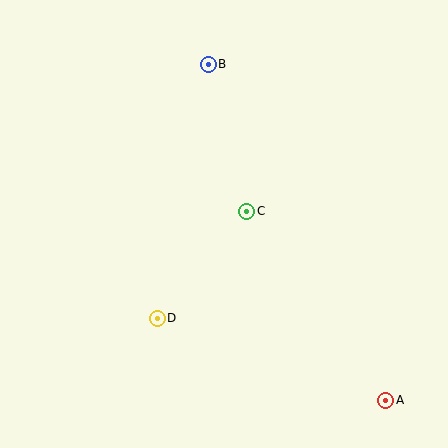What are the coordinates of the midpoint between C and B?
The midpoint between C and B is at (227, 138).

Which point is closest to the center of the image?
Point C at (246, 211) is closest to the center.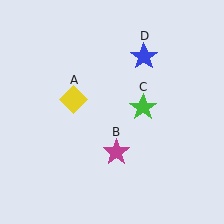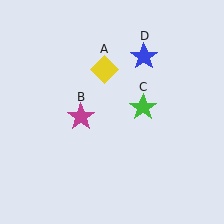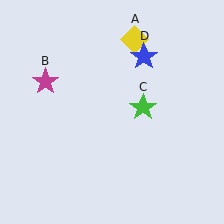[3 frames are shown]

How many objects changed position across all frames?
2 objects changed position: yellow diamond (object A), magenta star (object B).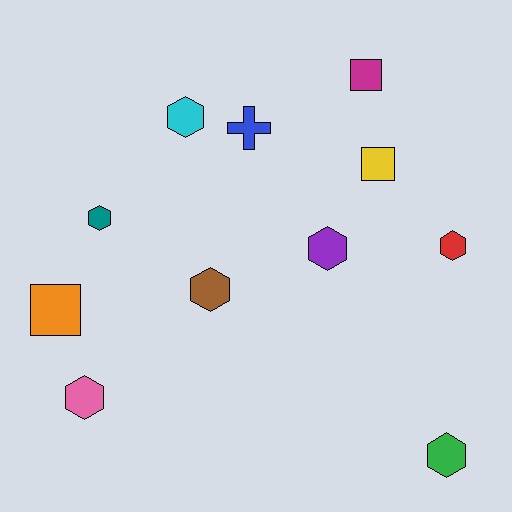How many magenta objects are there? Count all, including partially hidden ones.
There is 1 magenta object.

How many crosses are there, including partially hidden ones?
There is 1 cross.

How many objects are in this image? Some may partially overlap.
There are 11 objects.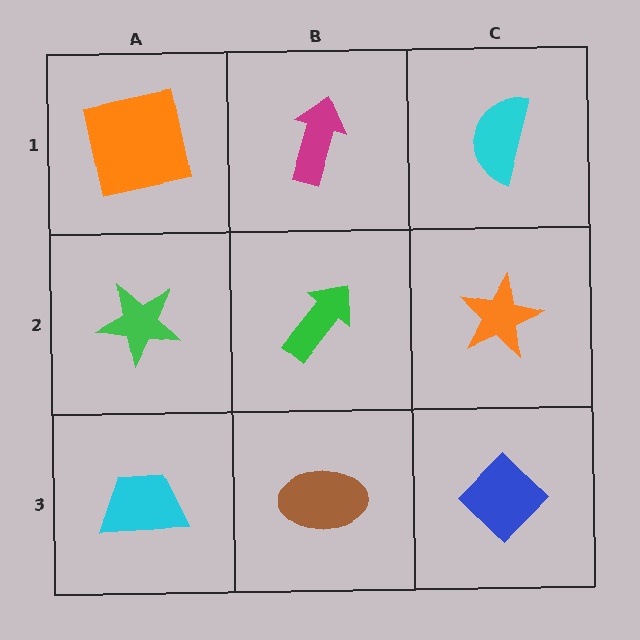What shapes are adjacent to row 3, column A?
A green star (row 2, column A), a brown ellipse (row 3, column B).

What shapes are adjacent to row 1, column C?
An orange star (row 2, column C), a magenta arrow (row 1, column B).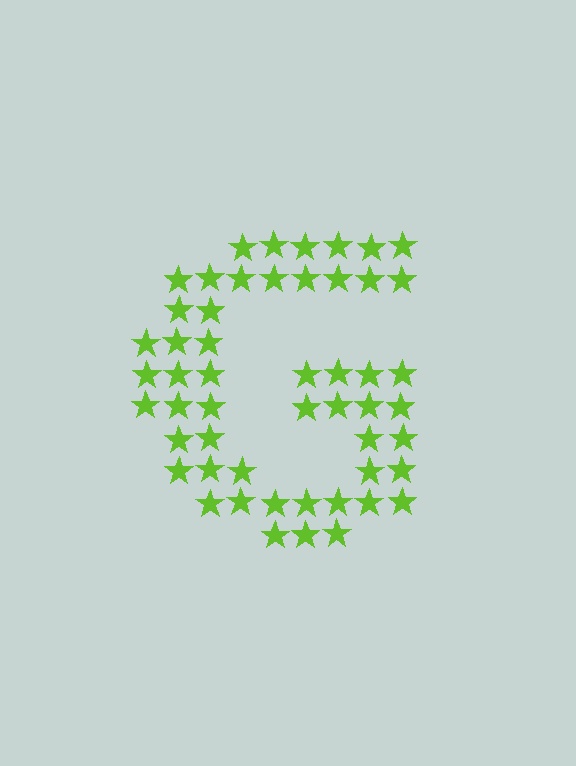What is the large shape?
The large shape is the letter G.